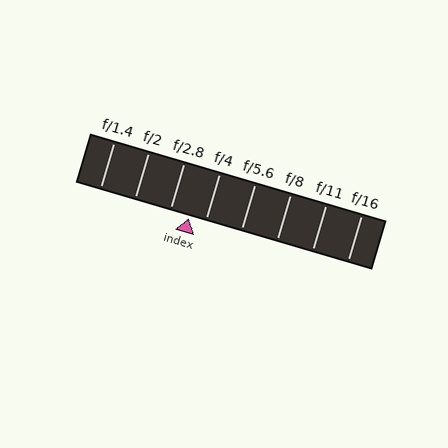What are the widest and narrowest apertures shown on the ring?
The widest aperture shown is f/1.4 and the narrowest is f/16.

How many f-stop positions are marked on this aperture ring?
There are 8 f-stop positions marked.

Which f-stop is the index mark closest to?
The index mark is closest to f/4.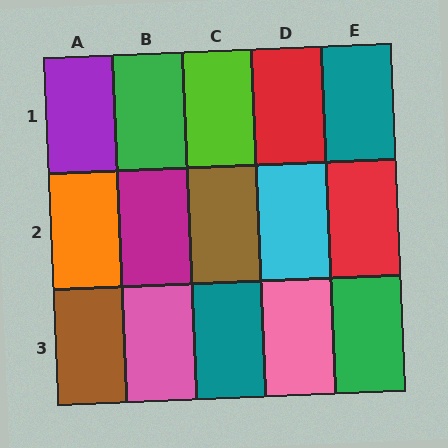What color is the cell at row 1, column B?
Green.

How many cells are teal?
2 cells are teal.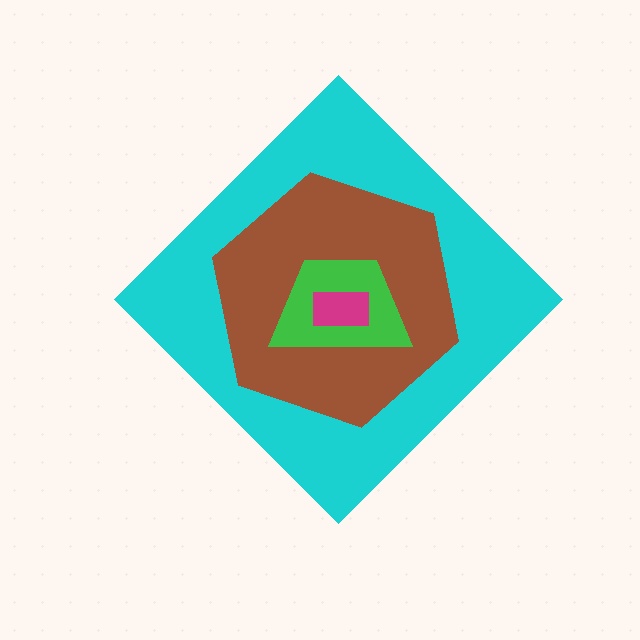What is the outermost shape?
The cyan diamond.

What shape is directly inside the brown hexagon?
The green trapezoid.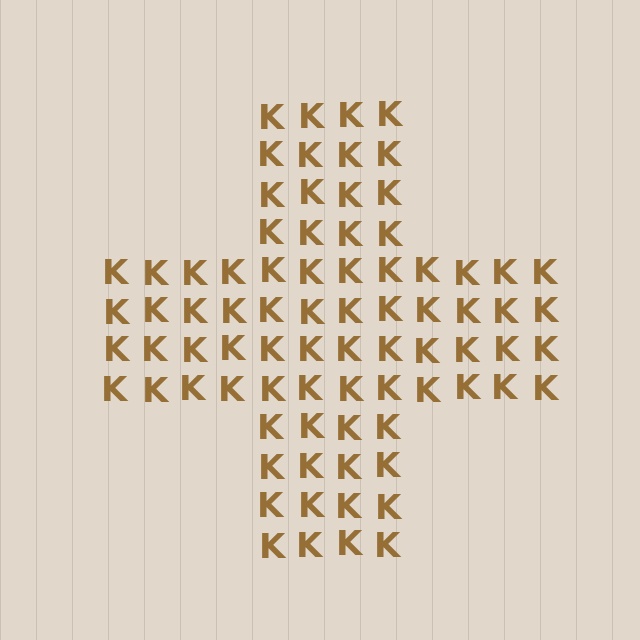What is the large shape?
The large shape is a cross.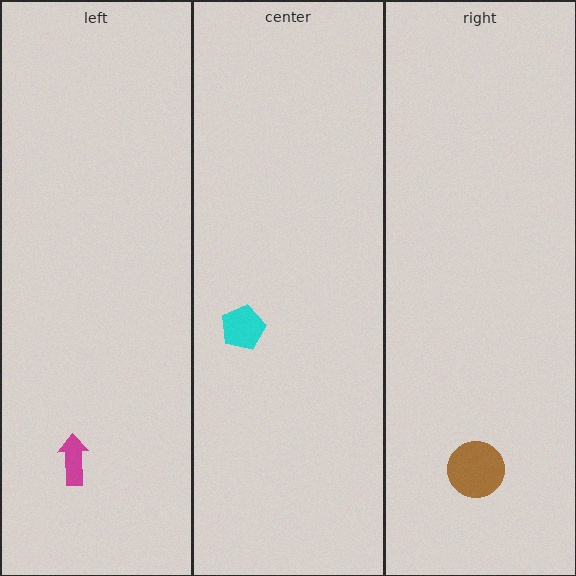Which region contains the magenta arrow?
The left region.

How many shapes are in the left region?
1.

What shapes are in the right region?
The brown circle.